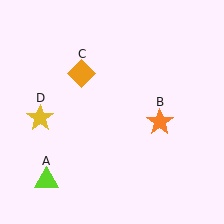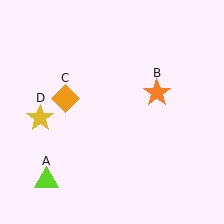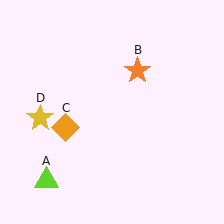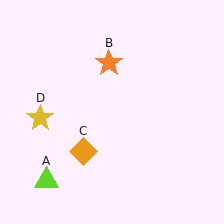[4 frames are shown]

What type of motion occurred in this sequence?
The orange star (object B), orange diamond (object C) rotated counterclockwise around the center of the scene.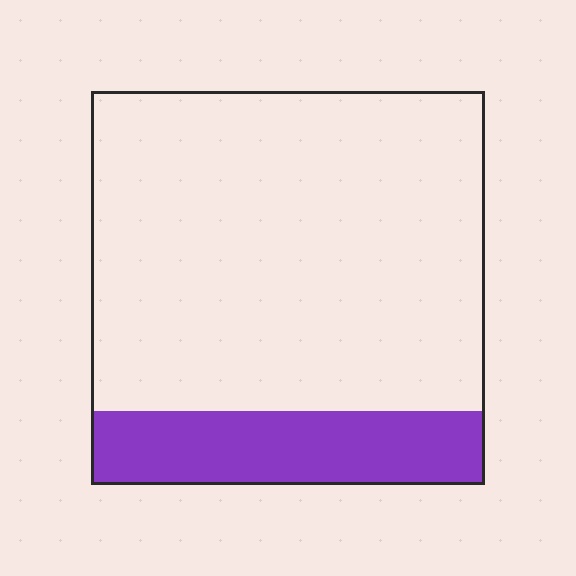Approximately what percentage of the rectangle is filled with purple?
Approximately 20%.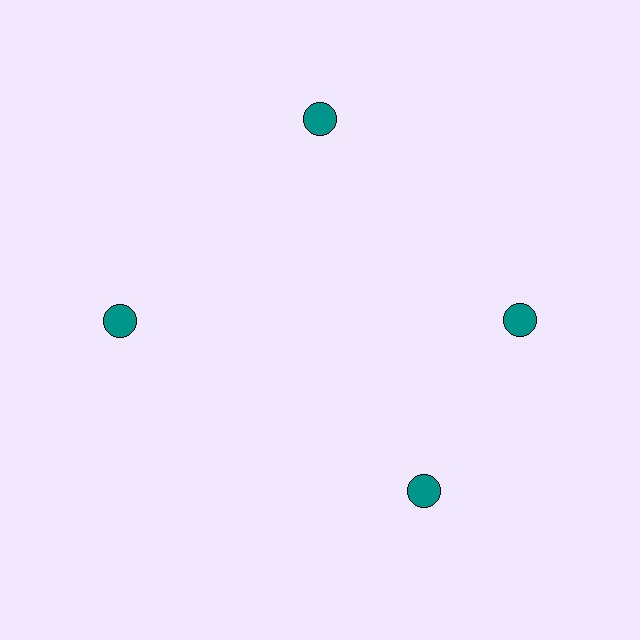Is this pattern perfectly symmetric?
No. The 4 teal circles are arranged in a ring, but one element near the 6 o'clock position is rotated out of alignment along the ring, breaking the 4-fold rotational symmetry.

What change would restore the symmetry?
The symmetry would be restored by rotating it back into even spacing with its neighbors so that all 4 circles sit at equal angles and equal distance from the center.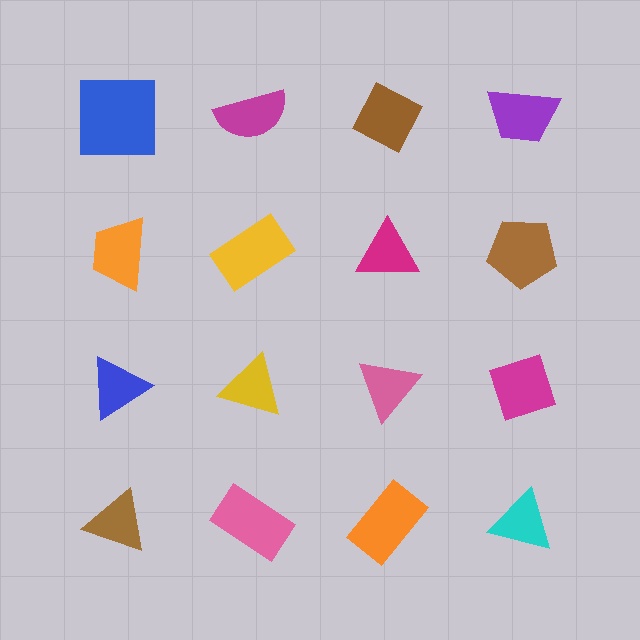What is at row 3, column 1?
A blue triangle.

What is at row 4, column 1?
A brown triangle.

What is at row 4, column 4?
A cyan triangle.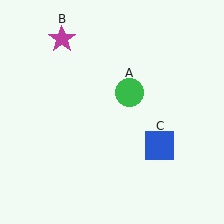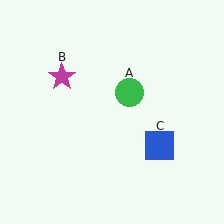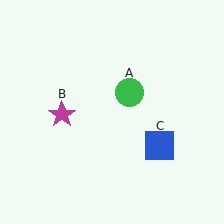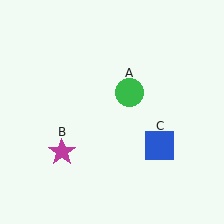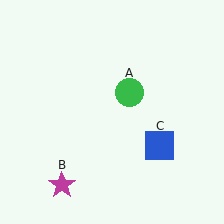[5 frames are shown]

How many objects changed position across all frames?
1 object changed position: magenta star (object B).